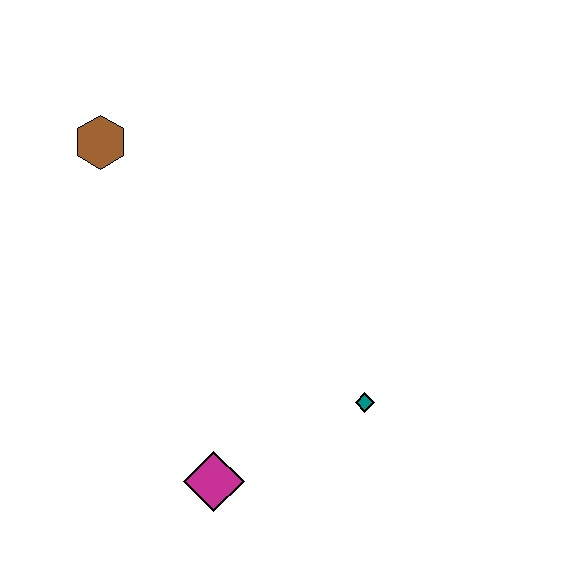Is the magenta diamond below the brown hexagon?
Yes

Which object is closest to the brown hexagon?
The magenta diamond is closest to the brown hexagon.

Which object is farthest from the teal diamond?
The brown hexagon is farthest from the teal diamond.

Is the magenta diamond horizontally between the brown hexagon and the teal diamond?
Yes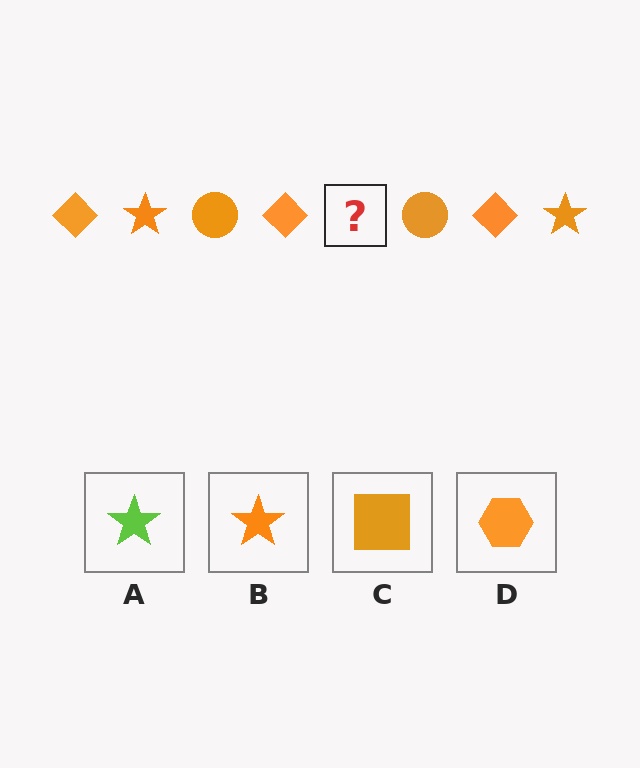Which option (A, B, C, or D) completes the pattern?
B.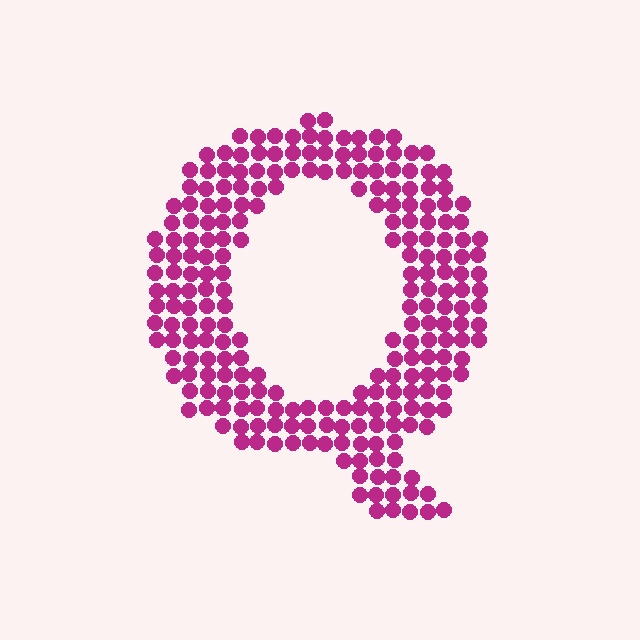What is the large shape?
The large shape is the letter Q.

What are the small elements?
The small elements are circles.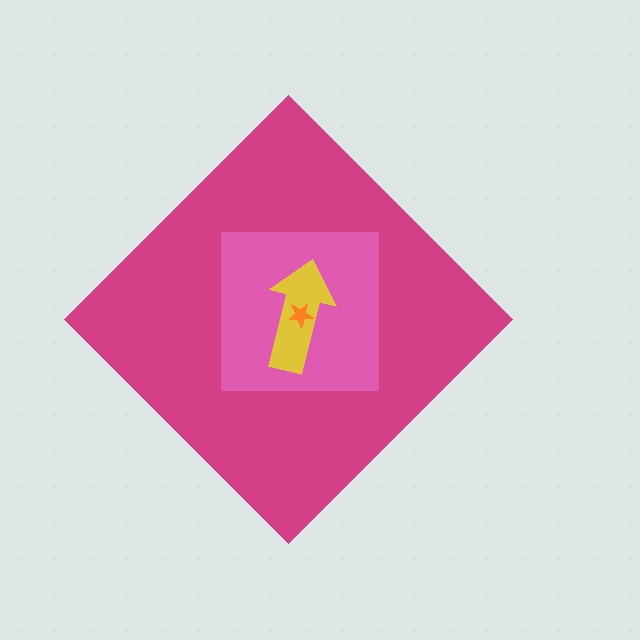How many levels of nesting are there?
4.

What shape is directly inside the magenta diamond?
The pink square.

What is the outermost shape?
The magenta diamond.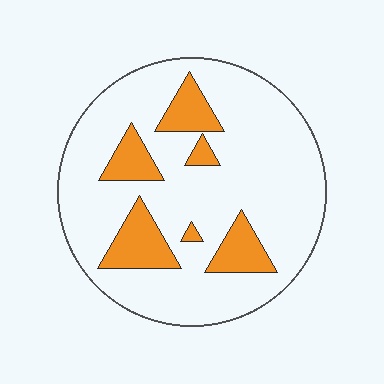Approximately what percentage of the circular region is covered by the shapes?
Approximately 20%.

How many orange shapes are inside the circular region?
6.